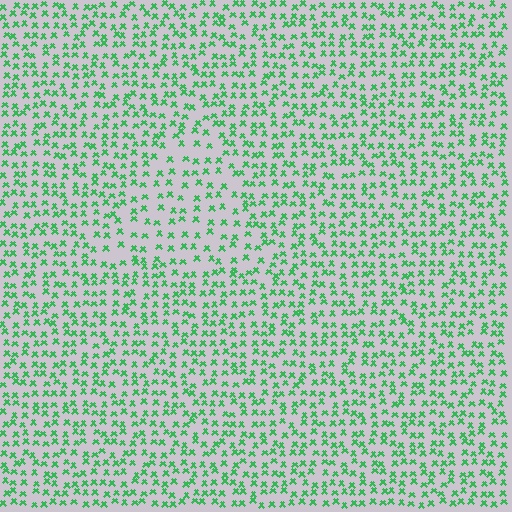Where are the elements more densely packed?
The elements are more densely packed outside the triangle boundary.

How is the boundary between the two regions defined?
The boundary is defined by a change in element density (approximately 1.6x ratio). All elements are the same color, size, and shape.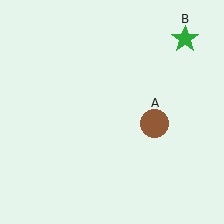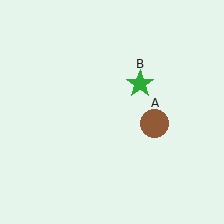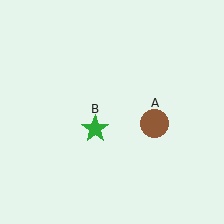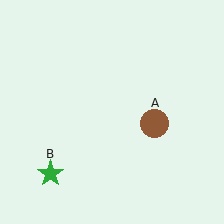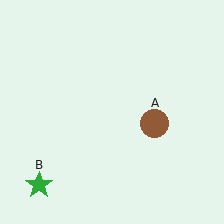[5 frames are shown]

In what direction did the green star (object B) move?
The green star (object B) moved down and to the left.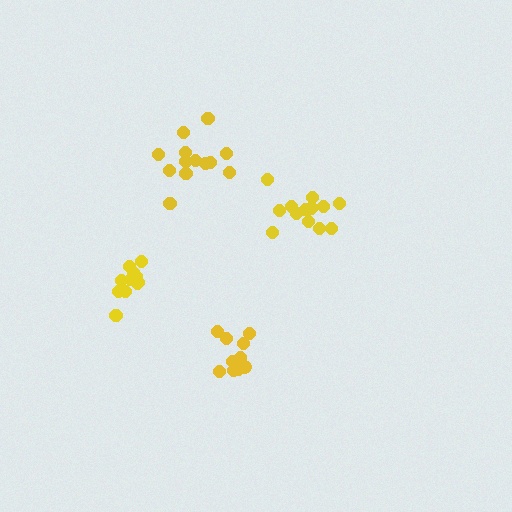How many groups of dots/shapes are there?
There are 4 groups.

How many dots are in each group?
Group 1: 13 dots, Group 2: 11 dots, Group 3: 13 dots, Group 4: 11 dots (48 total).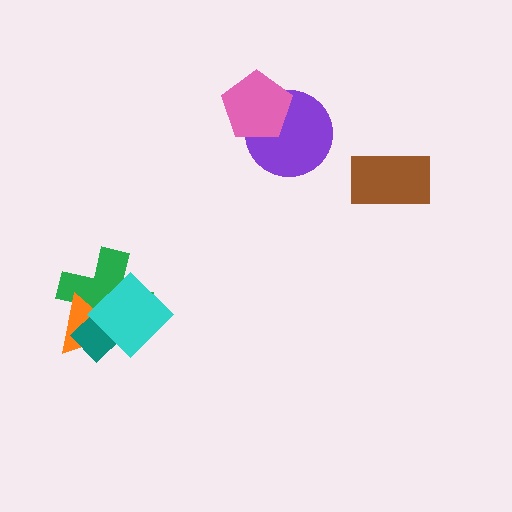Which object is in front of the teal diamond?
The cyan diamond is in front of the teal diamond.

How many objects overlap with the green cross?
3 objects overlap with the green cross.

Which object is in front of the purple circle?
The pink pentagon is in front of the purple circle.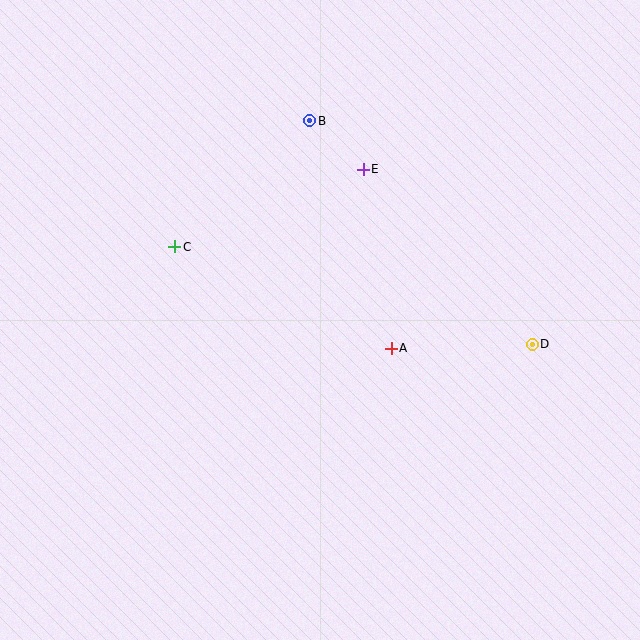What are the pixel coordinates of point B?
Point B is at (310, 121).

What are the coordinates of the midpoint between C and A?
The midpoint between C and A is at (283, 297).